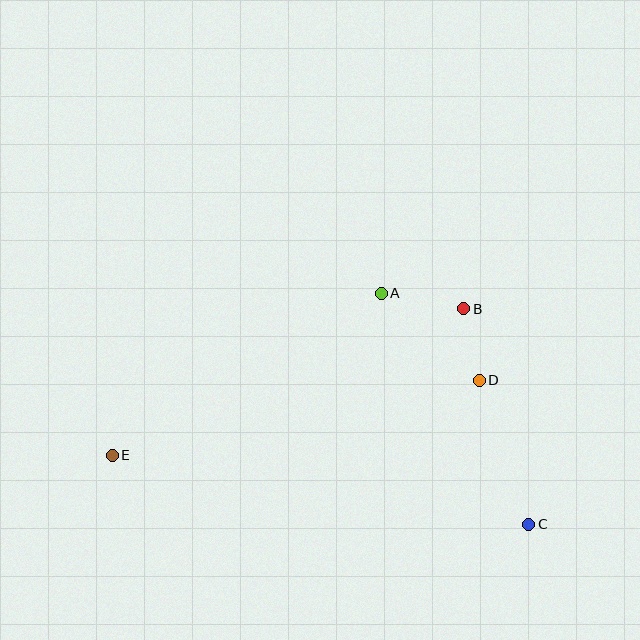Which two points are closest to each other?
Points B and D are closest to each other.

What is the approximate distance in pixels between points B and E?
The distance between B and E is approximately 381 pixels.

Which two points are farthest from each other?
Points C and E are farthest from each other.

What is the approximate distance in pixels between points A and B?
The distance between A and B is approximately 84 pixels.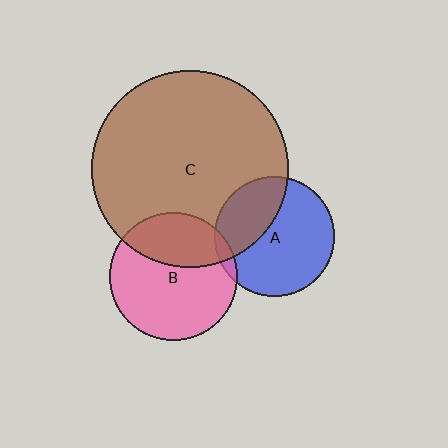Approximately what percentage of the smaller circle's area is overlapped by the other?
Approximately 35%.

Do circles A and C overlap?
Yes.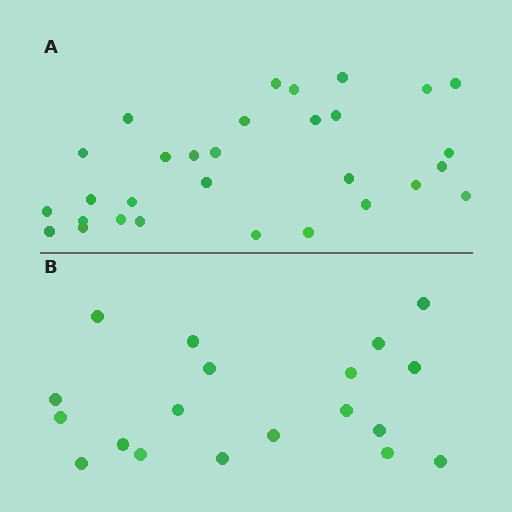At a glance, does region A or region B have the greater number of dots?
Region A (the top region) has more dots.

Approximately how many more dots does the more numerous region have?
Region A has roughly 12 or so more dots than region B.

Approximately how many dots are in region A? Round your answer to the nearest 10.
About 30 dots.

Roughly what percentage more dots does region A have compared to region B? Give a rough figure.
About 60% more.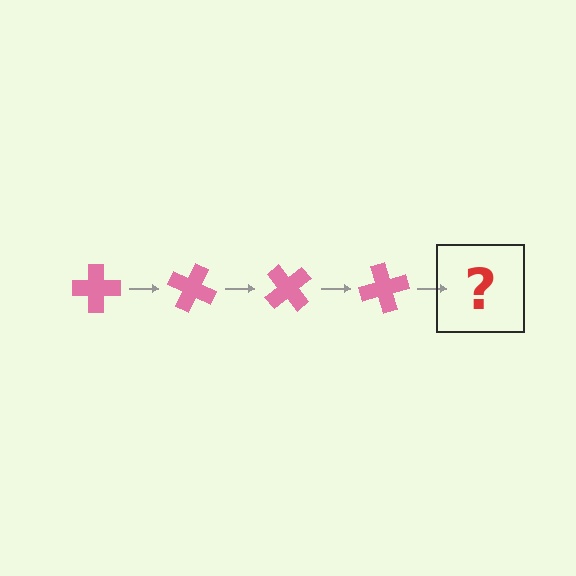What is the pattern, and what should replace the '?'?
The pattern is that the cross rotates 25 degrees each step. The '?' should be a pink cross rotated 100 degrees.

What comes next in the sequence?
The next element should be a pink cross rotated 100 degrees.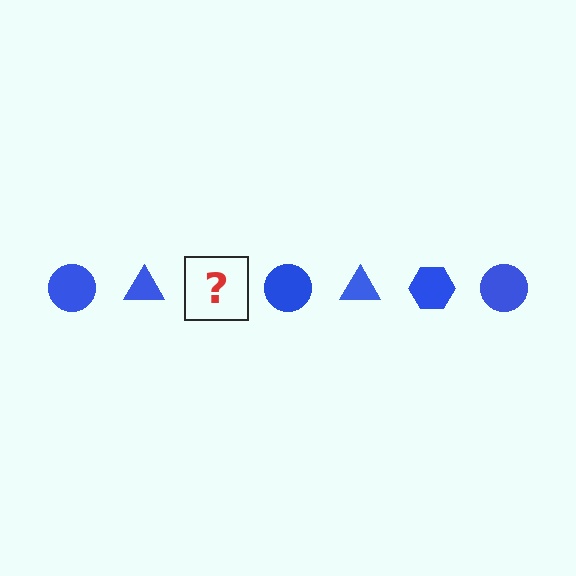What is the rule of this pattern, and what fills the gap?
The rule is that the pattern cycles through circle, triangle, hexagon shapes in blue. The gap should be filled with a blue hexagon.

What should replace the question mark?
The question mark should be replaced with a blue hexagon.